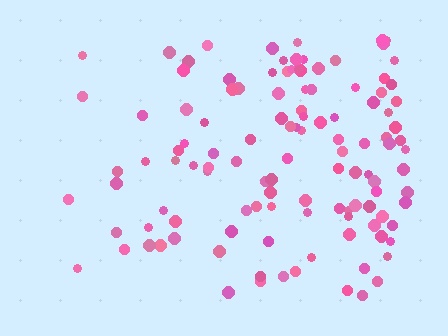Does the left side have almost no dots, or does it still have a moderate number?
Still a moderate number, just noticeably fewer than the right.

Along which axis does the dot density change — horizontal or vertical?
Horizontal.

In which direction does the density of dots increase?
From left to right, with the right side densest.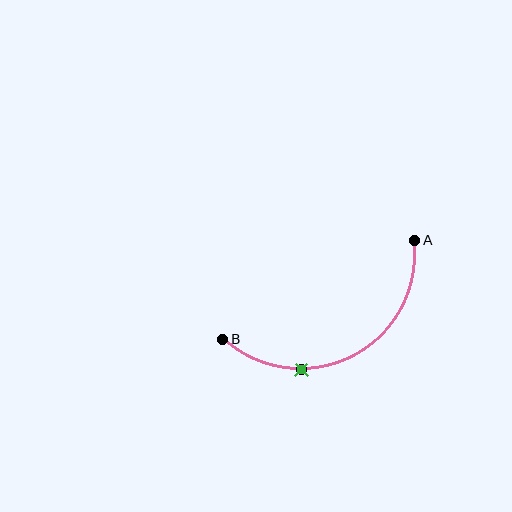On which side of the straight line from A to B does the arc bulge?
The arc bulges below the straight line connecting A and B.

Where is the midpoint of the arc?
The arc midpoint is the point on the curve farthest from the straight line joining A and B. It sits below that line.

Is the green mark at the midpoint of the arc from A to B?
No. The green mark lies on the arc but is closer to endpoint B. The arc midpoint would be at the point on the curve equidistant along the arc from both A and B.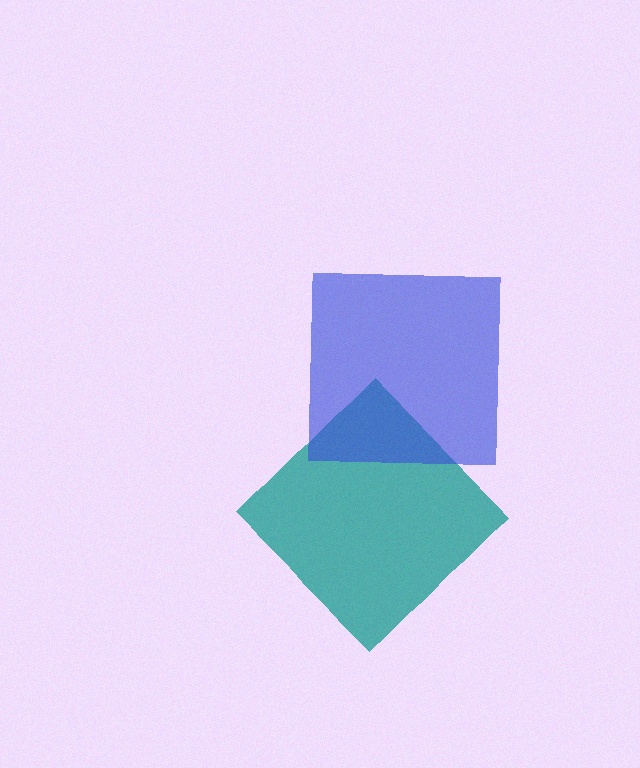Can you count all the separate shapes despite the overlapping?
Yes, there are 2 separate shapes.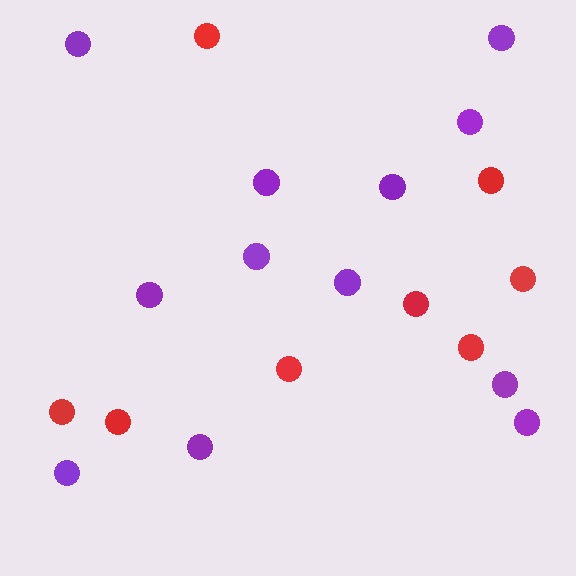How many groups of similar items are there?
There are 2 groups: one group of red circles (8) and one group of purple circles (12).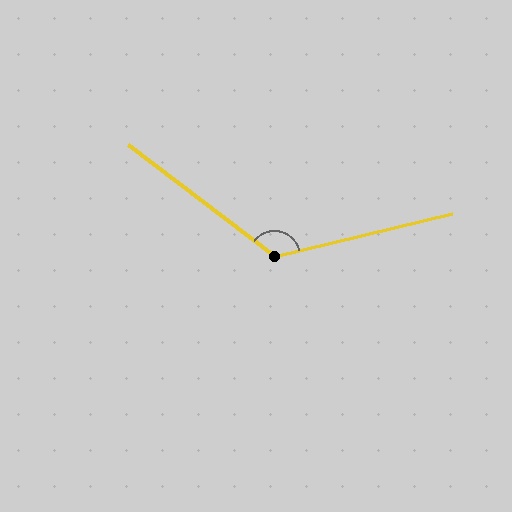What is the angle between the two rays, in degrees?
Approximately 129 degrees.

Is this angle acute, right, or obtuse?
It is obtuse.